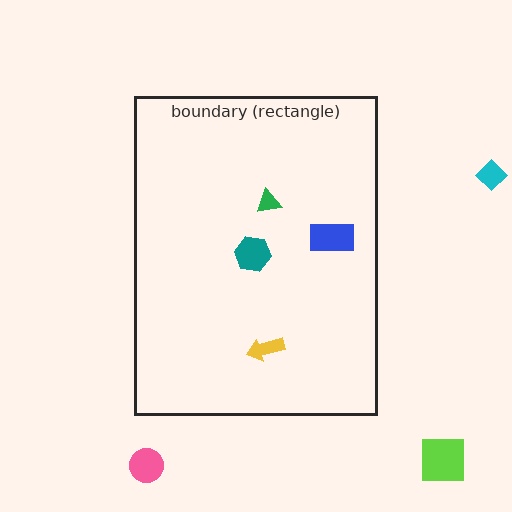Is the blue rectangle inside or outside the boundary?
Inside.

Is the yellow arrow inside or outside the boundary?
Inside.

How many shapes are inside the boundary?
4 inside, 3 outside.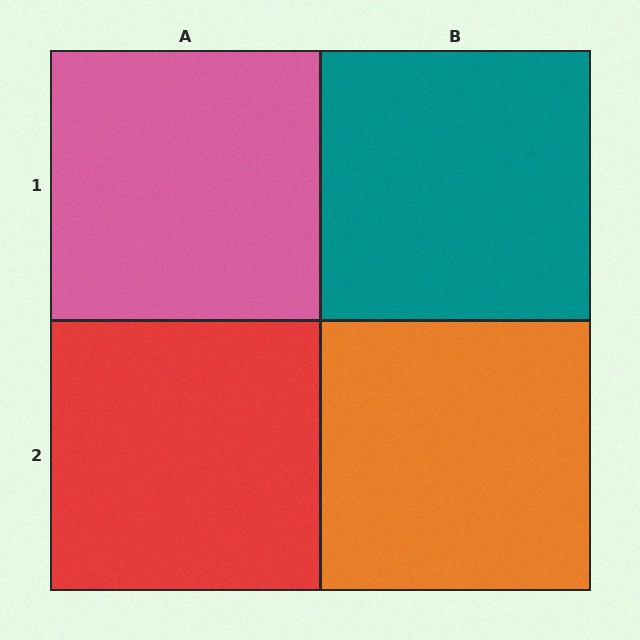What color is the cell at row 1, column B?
Teal.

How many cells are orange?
1 cell is orange.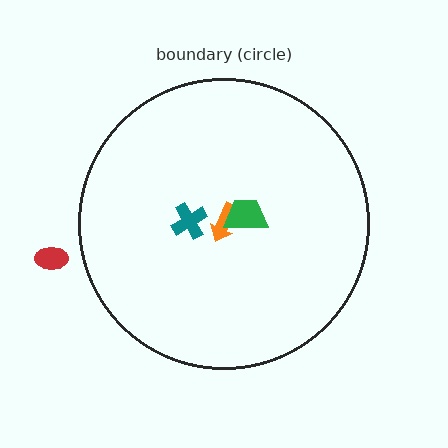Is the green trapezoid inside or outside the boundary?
Inside.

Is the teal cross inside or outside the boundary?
Inside.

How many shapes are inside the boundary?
3 inside, 1 outside.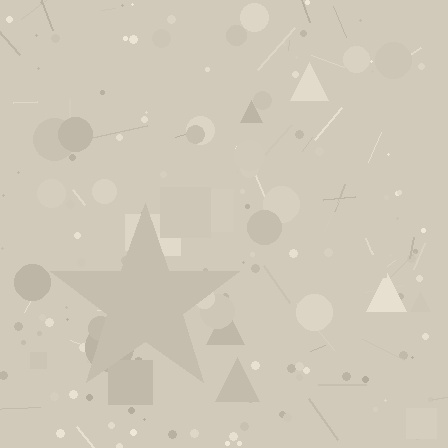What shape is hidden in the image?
A star is hidden in the image.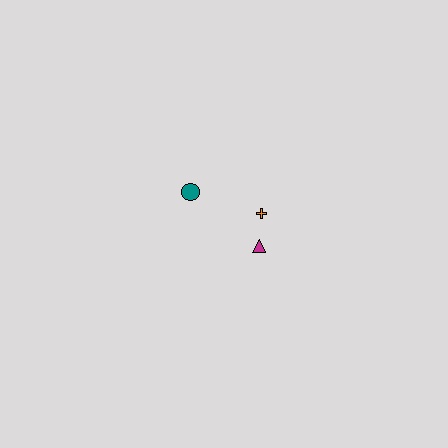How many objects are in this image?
There are 3 objects.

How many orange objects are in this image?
There is 1 orange object.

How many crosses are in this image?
There is 1 cross.